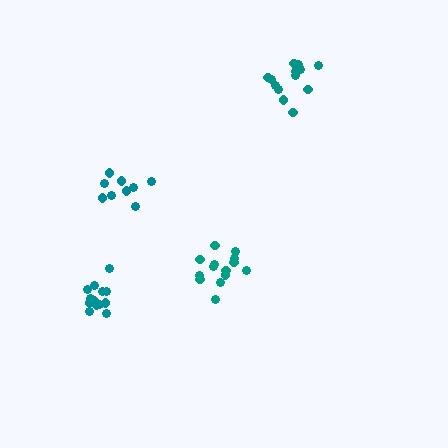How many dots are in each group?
Group 1: 13 dots, Group 2: 9 dots, Group 3: 14 dots, Group 4: 14 dots (50 total).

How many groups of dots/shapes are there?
There are 4 groups.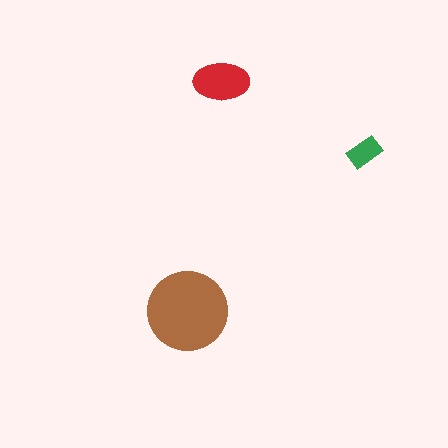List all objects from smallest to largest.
The green rectangle, the red ellipse, the brown circle.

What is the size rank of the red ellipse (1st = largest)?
2nd.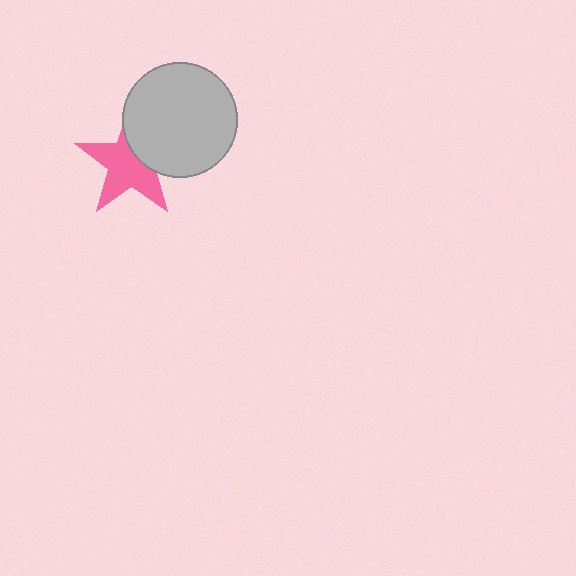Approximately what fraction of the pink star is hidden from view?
Roughly 35% of the pink star is hidden behind the light gray circle.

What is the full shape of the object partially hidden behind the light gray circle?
The partially hidden object is a pink star.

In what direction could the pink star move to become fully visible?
The pink star could move toward the lower-left. That would shift it out from behind the light gray circle entirely.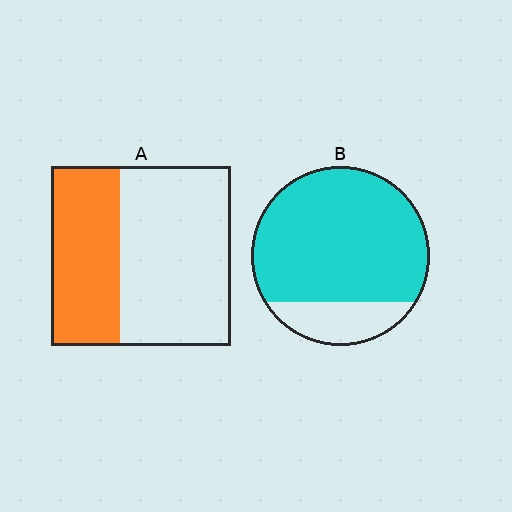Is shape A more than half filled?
No.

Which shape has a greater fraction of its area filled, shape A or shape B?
Shape B.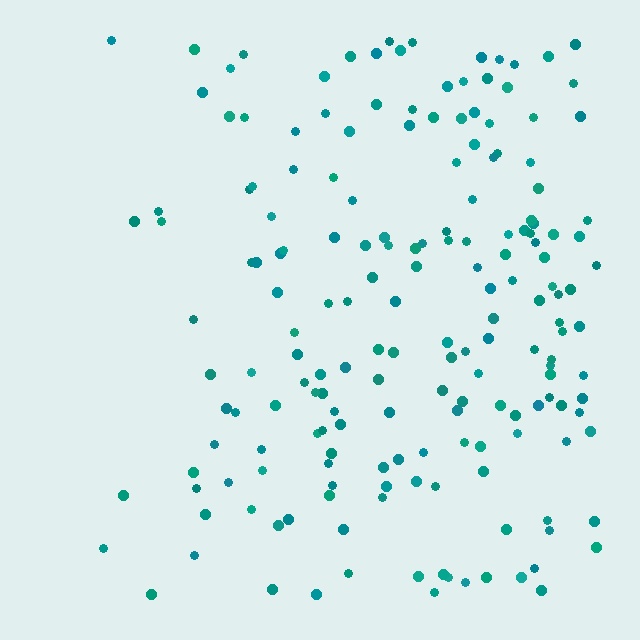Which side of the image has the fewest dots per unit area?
The left.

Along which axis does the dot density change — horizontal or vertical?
Horizontal.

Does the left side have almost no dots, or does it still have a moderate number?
Still a moderate number, just noticeably fewer than the right.